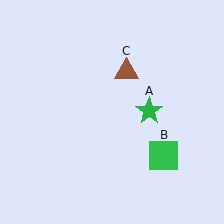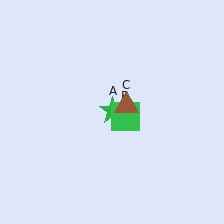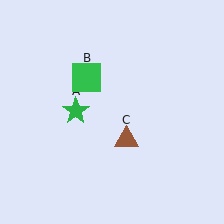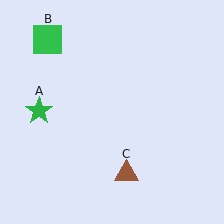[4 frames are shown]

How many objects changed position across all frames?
3 objects changed position: green star (object A), green square (object B), brown triangle (object C).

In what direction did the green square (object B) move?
The green square (object B) moved up and to the left.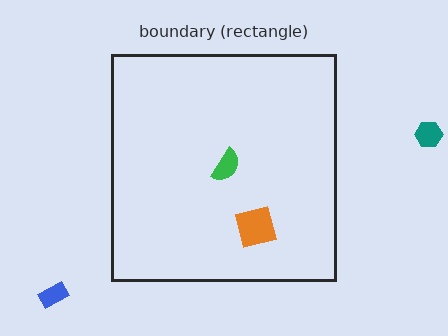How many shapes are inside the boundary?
2 inside, 2 outside.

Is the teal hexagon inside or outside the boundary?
Outside.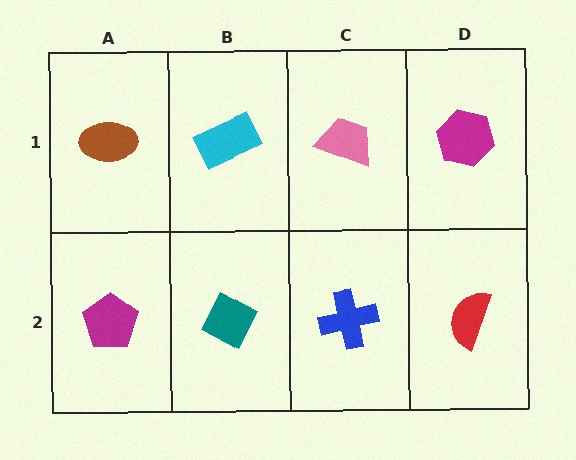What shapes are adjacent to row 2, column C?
A pink trapezoid (row 1, column C), a teal diamond (row 2, column B), a red semicircle (row 2, column D).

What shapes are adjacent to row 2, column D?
A magenta hexagon (row 1, column D), a blue cross (row 2, column C).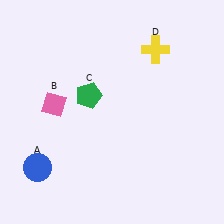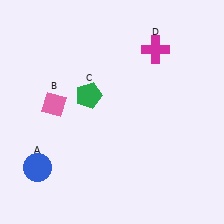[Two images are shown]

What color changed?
The cross (D) changed from yellow in Image 1 to magenta in Image 2.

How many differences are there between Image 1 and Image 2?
There is 1 difference between the two images.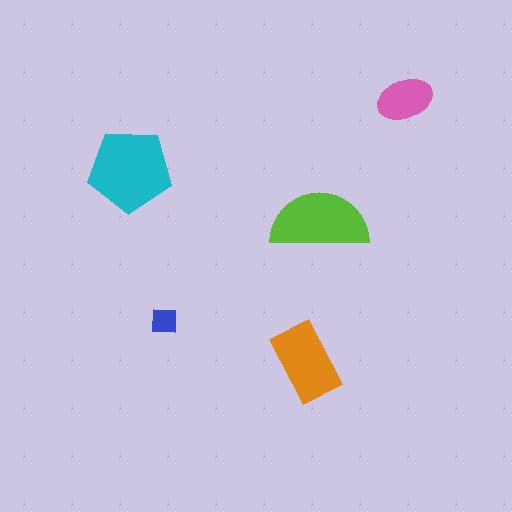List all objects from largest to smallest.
The cyan pentagon, the lime semicircle, the orange rectangle, the pink ellipse, the blue square.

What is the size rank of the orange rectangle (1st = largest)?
3rd.